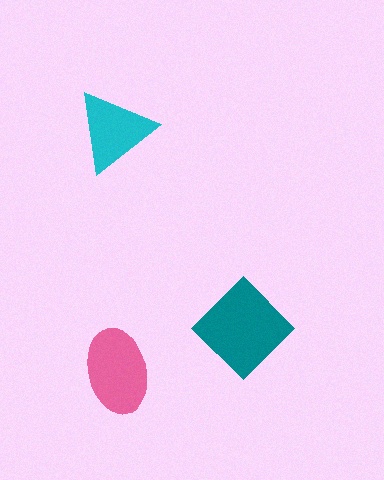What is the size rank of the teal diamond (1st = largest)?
1st.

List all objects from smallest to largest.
The cyan triangle, the pink ellipse, the teal diamond.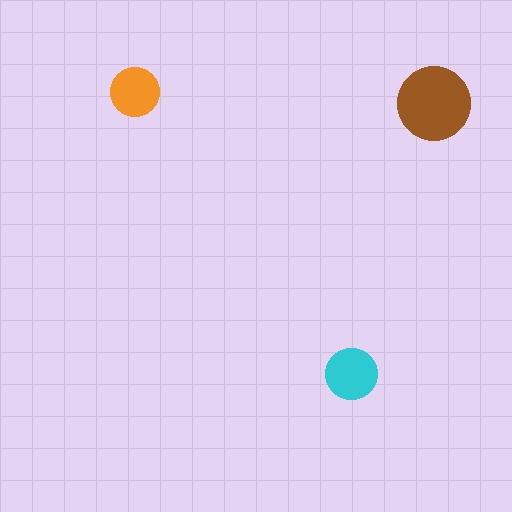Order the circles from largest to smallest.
the brown one, the cyan one, the orange one.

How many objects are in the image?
There are 3 objects in the image.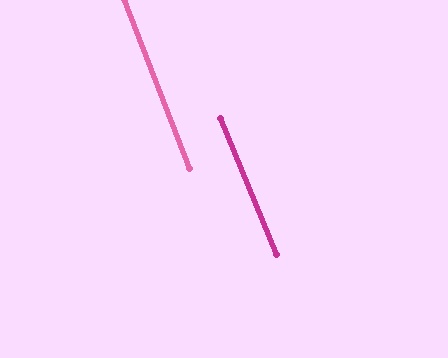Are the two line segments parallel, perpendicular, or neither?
Parallel — their directions differ by only 1.6°.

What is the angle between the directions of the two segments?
Approximately 2 degrees.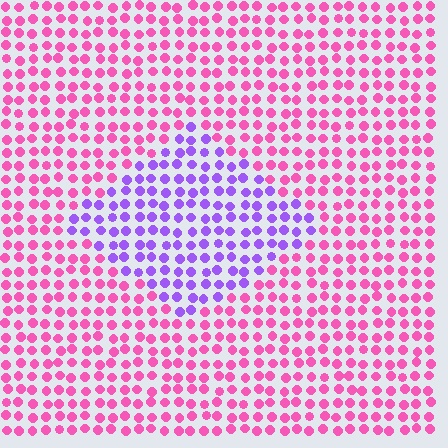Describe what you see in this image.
The image is filled with small pink elements in a uniform arrangement. A diamond-shaped region is visible where the elements are tinted to a slightly different hue, forming a subtle color boundary.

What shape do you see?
I see a diamond.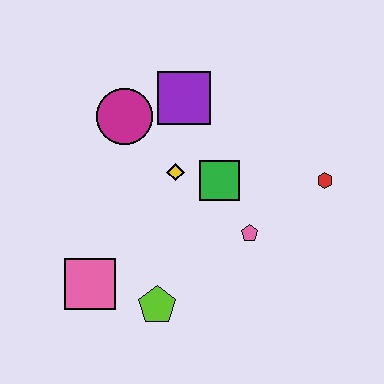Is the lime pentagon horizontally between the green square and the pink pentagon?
No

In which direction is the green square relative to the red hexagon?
The green square is to the left of the red hexagon.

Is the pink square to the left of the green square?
Yes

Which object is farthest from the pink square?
The red hexagon is farthest from the pink square.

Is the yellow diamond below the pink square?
No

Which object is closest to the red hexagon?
The pink pentagon is closest to the red hexagon.